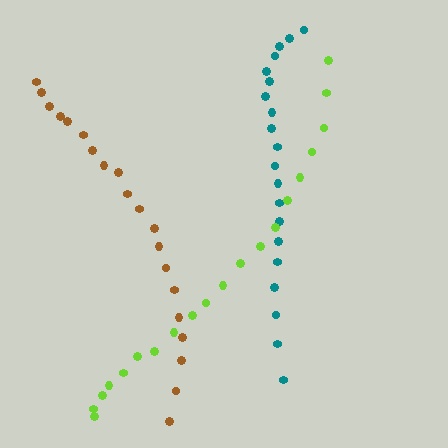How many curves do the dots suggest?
There are 3 distinct paths.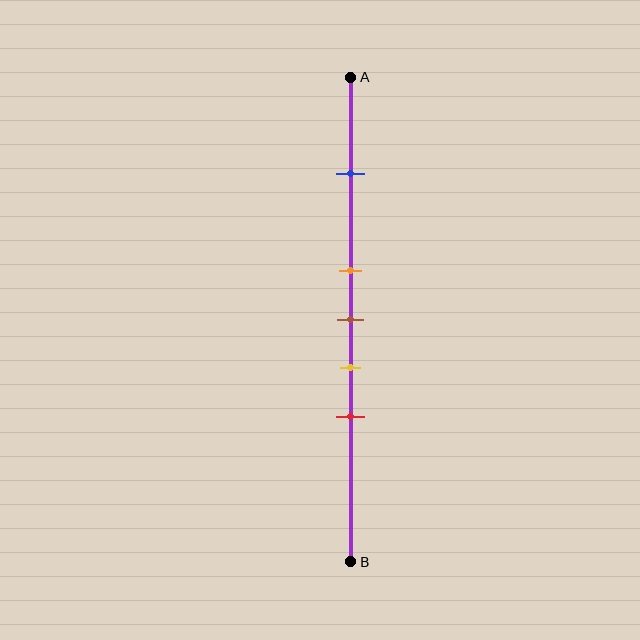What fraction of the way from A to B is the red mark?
The red mark is approximately 70% (0.7) of the way from A to B.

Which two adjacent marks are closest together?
The orange and brown marks are the closest adjacent pair.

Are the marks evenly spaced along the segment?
No, the marks are not evenly spaced.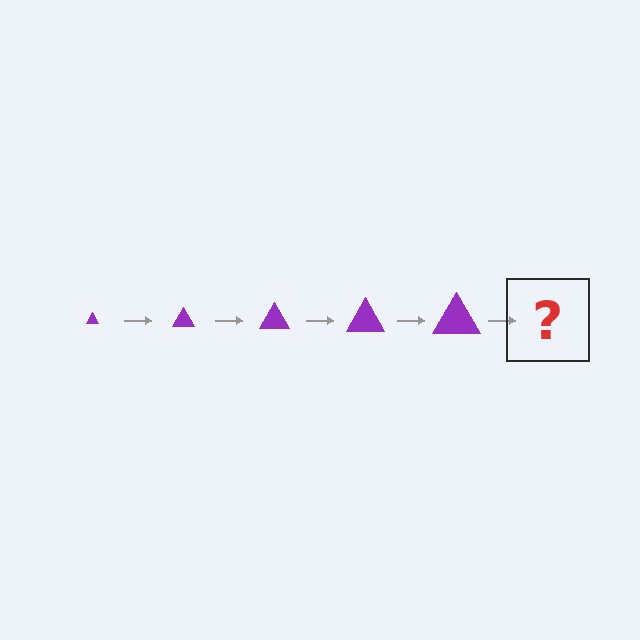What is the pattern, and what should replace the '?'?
The pattern is that the triangle gets progressively larger each step. The '?' should be a purple triangle, larger than the previous one.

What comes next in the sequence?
The next element should be a purple triangle, larger than the previous one.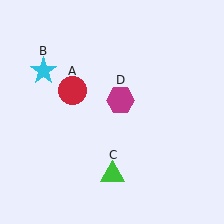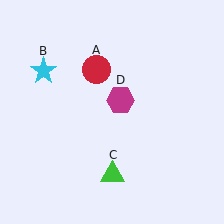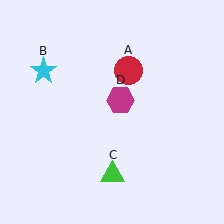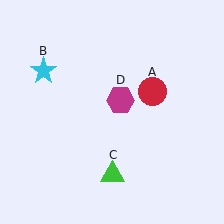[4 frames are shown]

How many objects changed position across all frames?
1 object changed position: red circle (object A).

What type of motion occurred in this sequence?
The red circle (object A) rotated clockwise around the center of the scene.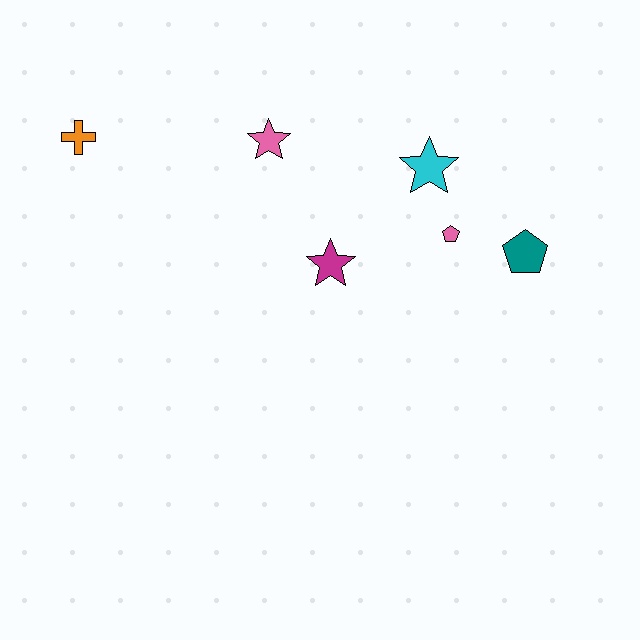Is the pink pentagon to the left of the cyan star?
No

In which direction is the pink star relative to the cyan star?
The pink star is to the left of the cyan star.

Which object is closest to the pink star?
The magenta star is closest to the pink star.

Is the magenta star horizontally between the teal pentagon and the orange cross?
Yes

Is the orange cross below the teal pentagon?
No